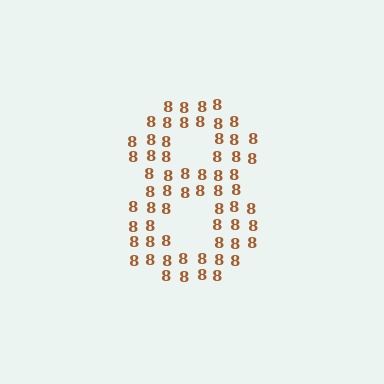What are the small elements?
The small elements are digit 8's.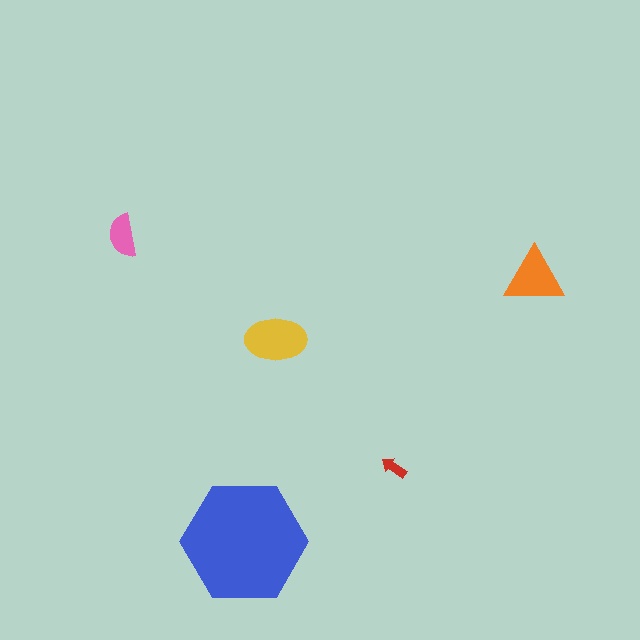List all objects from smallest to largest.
The red arrow, the pink semicircle, the orange triangle, the yellow ellipse, the blue hexagon.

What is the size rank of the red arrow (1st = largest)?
5th.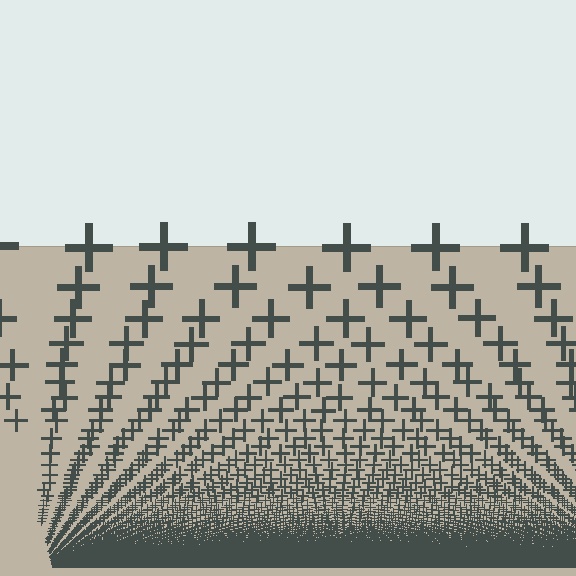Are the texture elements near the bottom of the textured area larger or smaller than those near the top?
Smaller. The gradient is inverted — elements near the bottom are smaller and denser.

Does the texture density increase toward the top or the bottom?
Density increases toward the bottom.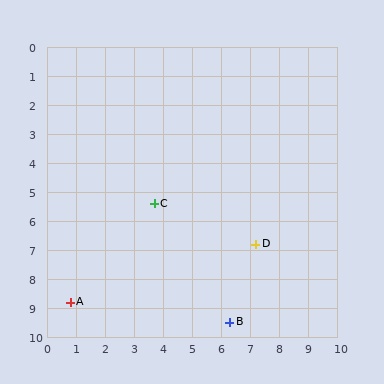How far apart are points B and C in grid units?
Points B and C are about 4.9 grid units apart.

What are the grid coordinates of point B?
Point B is at approximately (6.3, 9.5).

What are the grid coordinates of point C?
Point C is at approximately (3.7, 5.4).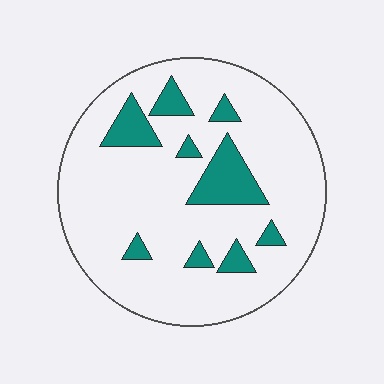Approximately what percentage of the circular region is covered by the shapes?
Approximately 15%.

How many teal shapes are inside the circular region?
9.